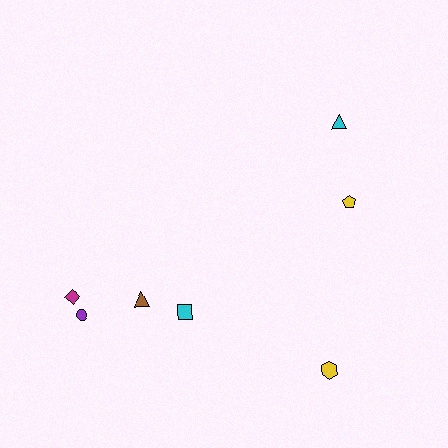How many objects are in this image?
There are 7 objects.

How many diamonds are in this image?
There is 1 diamond.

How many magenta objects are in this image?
There is 1 magenta object.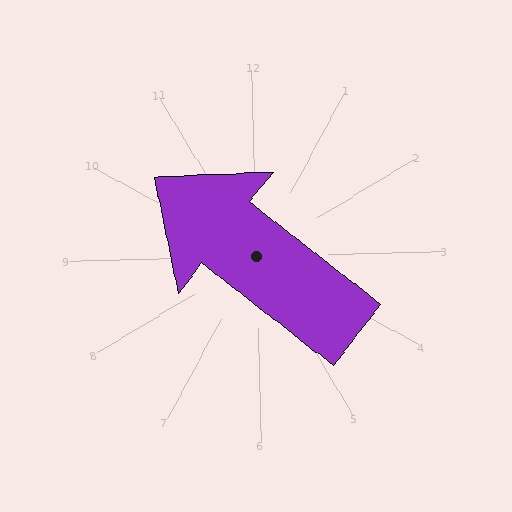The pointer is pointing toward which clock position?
Roughly 10 o'clock.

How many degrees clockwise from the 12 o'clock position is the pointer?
Approximately 309 degrees.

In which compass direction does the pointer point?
Northwest.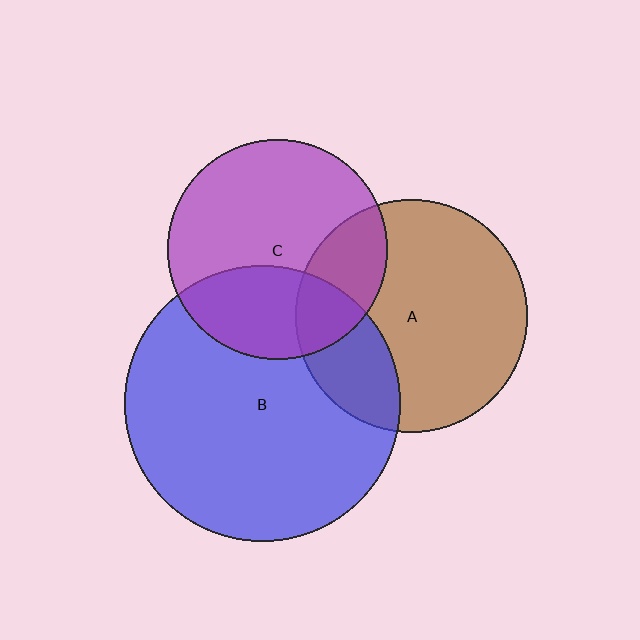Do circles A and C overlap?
Yes.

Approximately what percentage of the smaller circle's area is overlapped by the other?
Approximately 25%.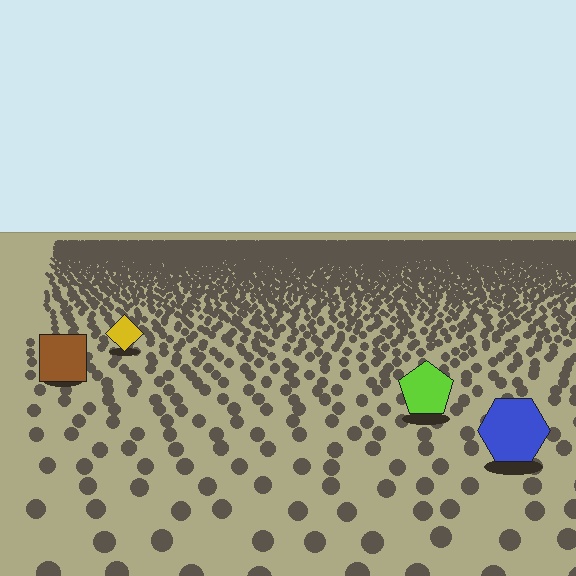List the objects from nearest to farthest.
From nearest to farthest: the blue hexagon, the lime pentagon, the brown square, the yellow diamond.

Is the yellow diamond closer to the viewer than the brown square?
No. The brown square is closer — you can tell from the texture gradient: the ground texture is coarser near it.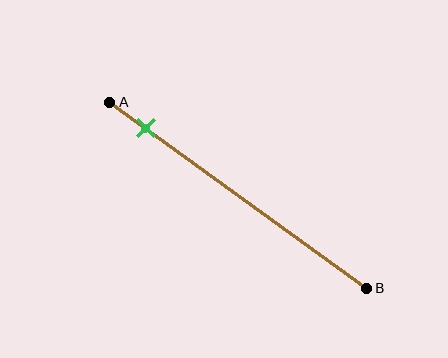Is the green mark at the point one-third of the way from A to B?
No, the mark is at about 15% from A, not at the 33% one-third point.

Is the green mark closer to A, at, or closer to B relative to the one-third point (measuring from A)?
The green mark is closer to point A than the one-third point of segment AB.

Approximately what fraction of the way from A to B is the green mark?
The green mark is approximately 15% of the way from A to B.